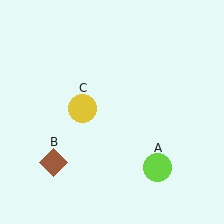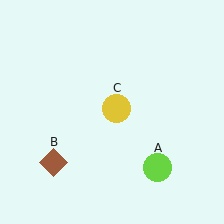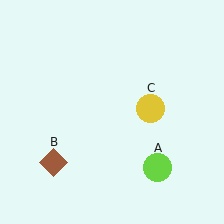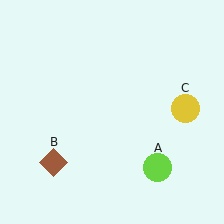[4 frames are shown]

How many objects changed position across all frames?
1 object changed position: yellow circle (object C).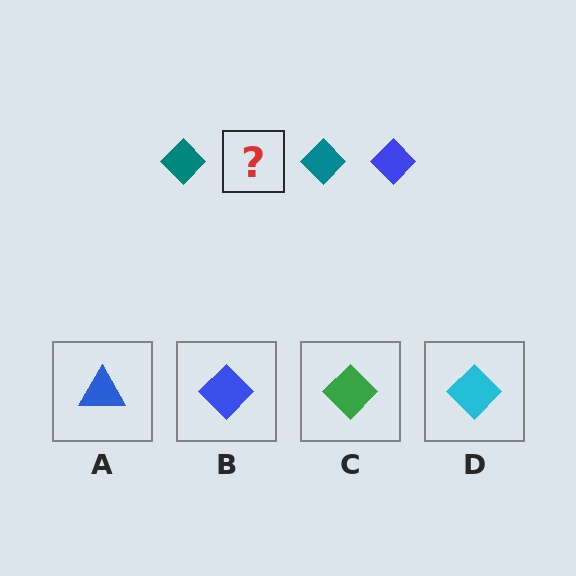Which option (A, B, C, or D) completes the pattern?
B.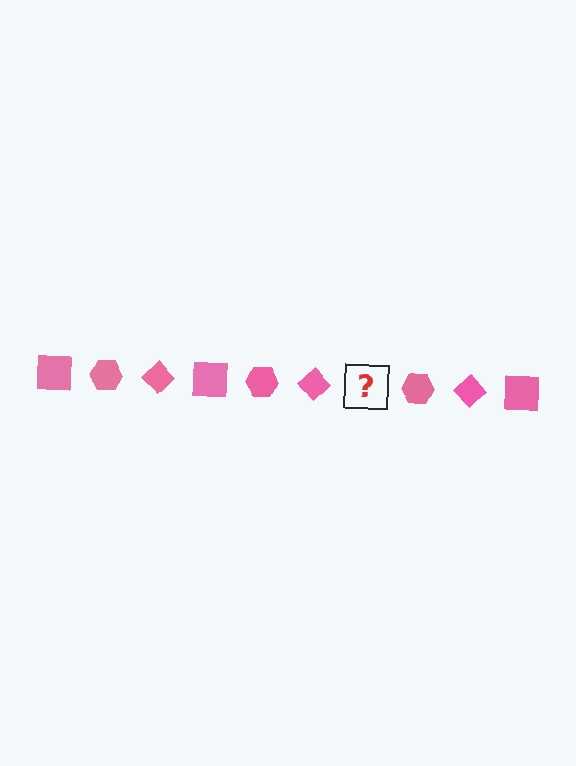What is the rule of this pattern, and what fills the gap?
The rule is that the pattern cycles through square, hexagon, diamond shapes in pink. The gap should be filled with a pink square.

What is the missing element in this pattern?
The missing element is a pink square.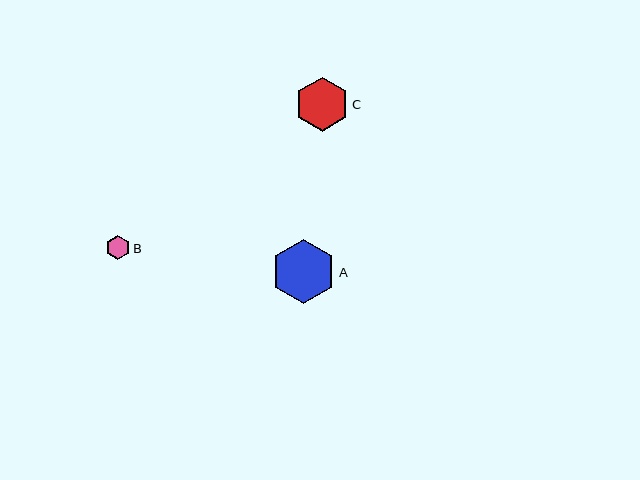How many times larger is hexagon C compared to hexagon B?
Hexagon C is approximately 2.2 times the size of hexagon B.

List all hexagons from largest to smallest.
From largest to smallest: A, C, B.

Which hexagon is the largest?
Hexagon A is the largest with a size of approximately 65 pixels.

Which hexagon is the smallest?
Hexagon B is the smallest with a size of approximately 24 pixels.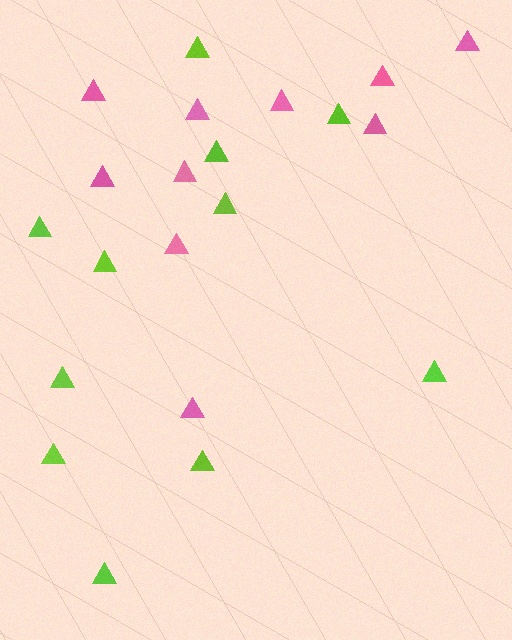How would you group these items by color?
There are 2 groups: one group of pink triangles (10) and one group of lime triangles (11).